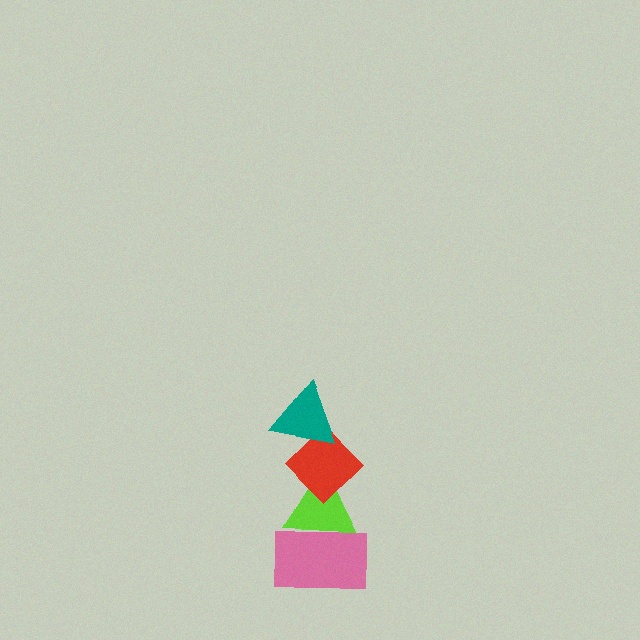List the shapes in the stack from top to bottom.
From top to bottom: the teal triangle, the red diamond, the lime triangle, the pink rectangle.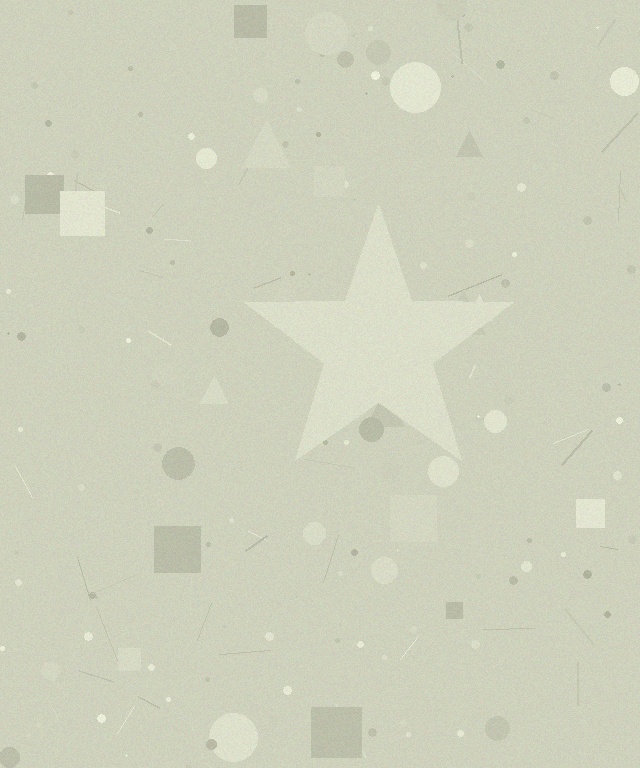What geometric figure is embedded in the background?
A star is embedded in the background.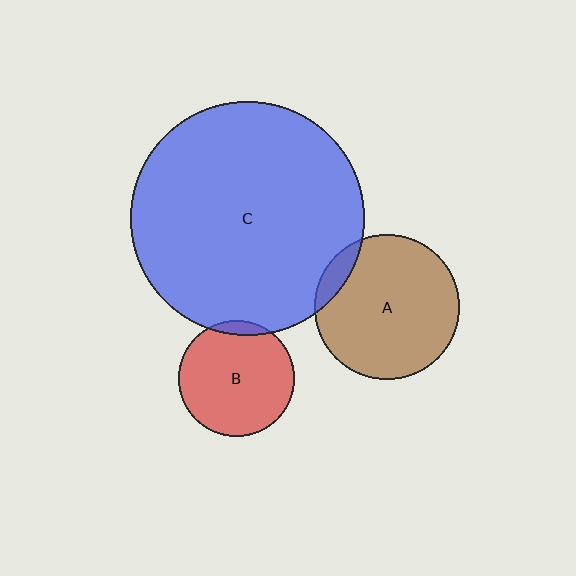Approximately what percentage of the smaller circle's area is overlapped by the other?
Approximately 10%.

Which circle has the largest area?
Circle C (blue).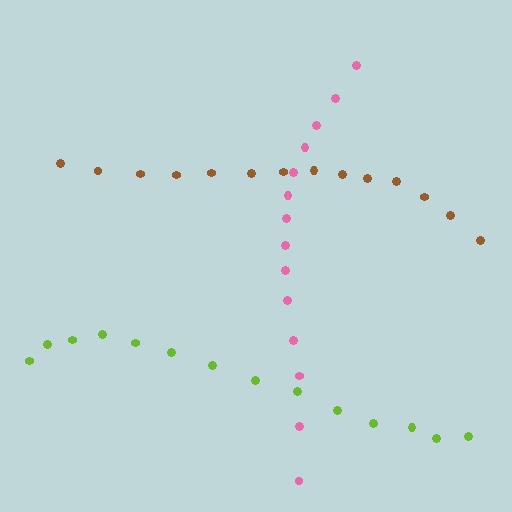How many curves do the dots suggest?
There are 3 distinct paths.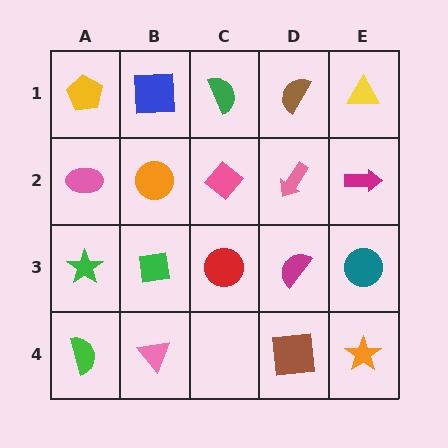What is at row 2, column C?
A pink diamond.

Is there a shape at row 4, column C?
No, that cell is empty.